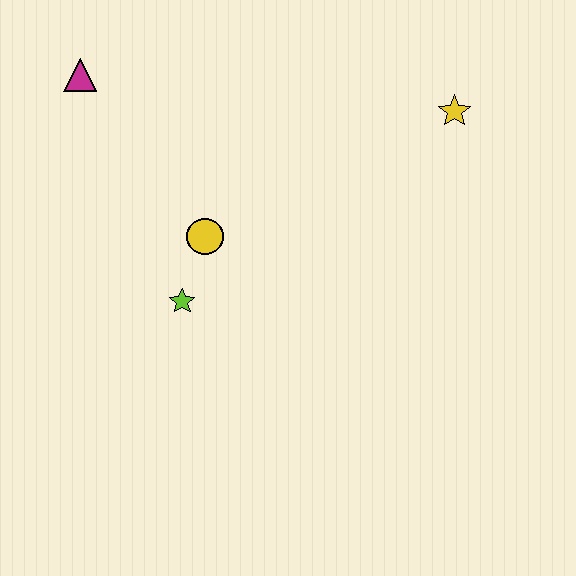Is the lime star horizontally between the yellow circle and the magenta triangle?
Yes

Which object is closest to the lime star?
The yellow circle is closest to the lime star.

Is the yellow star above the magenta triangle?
No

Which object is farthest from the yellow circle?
The yellow star is farthest from the yellow circle.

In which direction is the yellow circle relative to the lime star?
The yellow circle is above the lime star.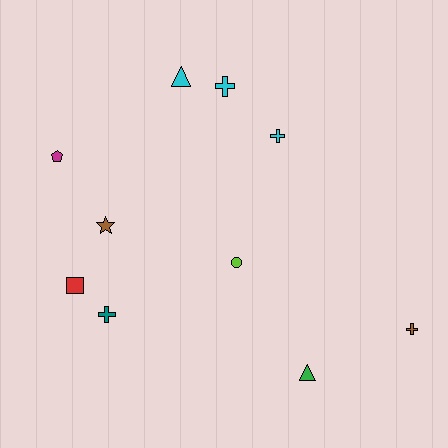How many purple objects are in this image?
There are no purple objects.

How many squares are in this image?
There is 1 square.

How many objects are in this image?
There are 10 objects.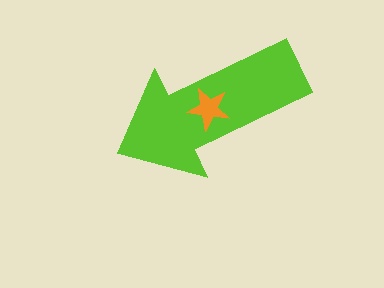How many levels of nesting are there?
2.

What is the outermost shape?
The lime arrow.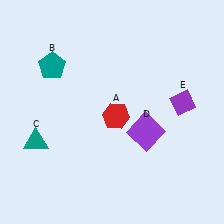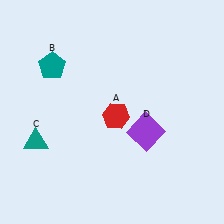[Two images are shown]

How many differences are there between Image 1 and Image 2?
There is 1 difference between the two images.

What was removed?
The purple diamond (E) was removed in Image 2.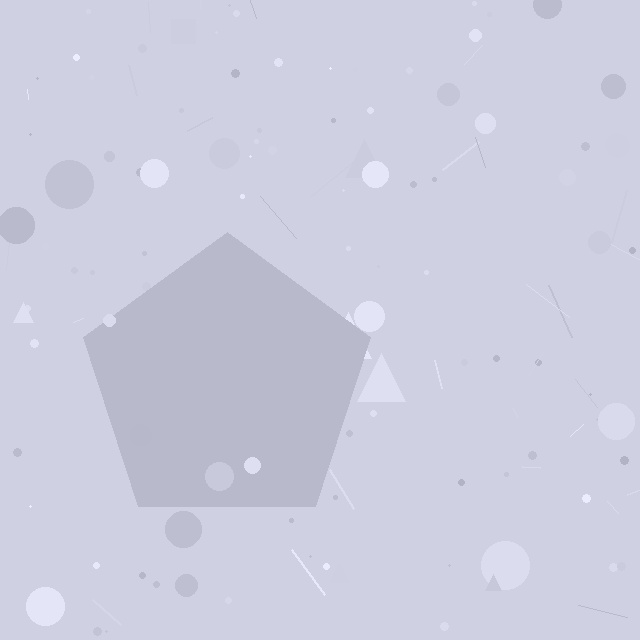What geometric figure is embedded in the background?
A pentagon is embedded in the background.